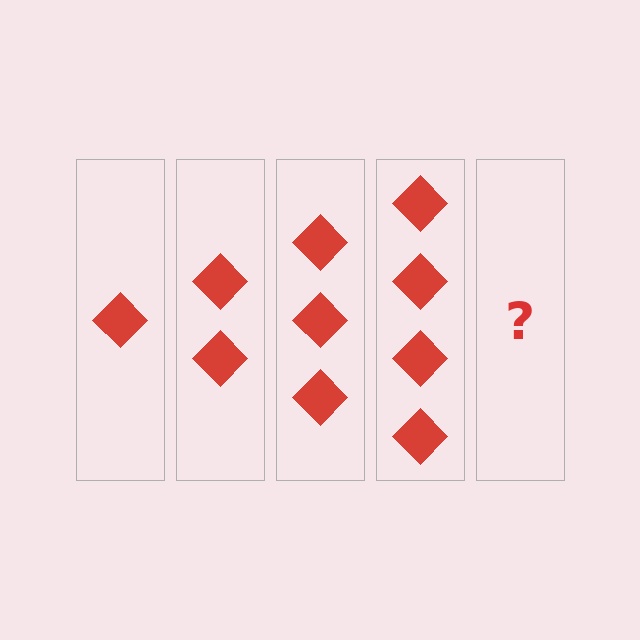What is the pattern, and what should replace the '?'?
The pattern is that each step adds one more diamond. The '?' should be 5 diamonds.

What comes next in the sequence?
The next element should be 5 diamonds.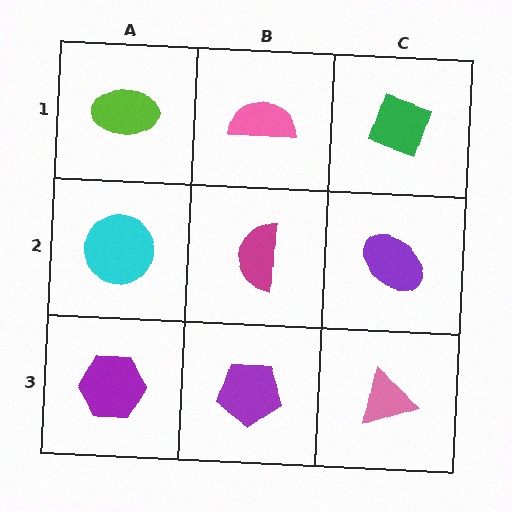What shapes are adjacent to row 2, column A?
A lime ellipse (row 1, column A), a purple hexagon (row 3, column A), a magenta semicircle (row 2, column B).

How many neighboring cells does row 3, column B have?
3.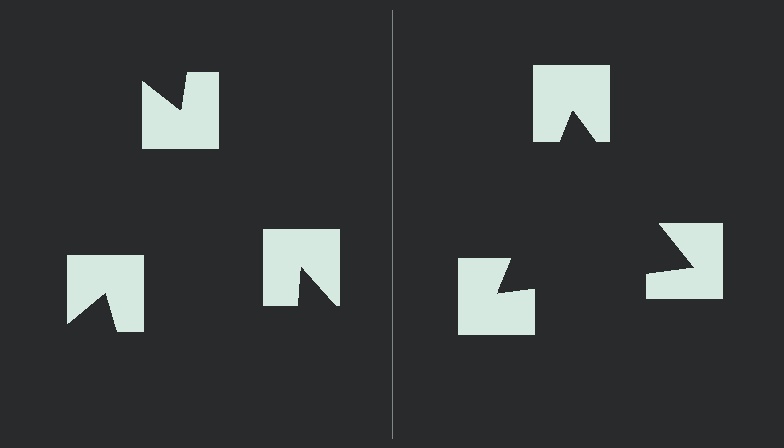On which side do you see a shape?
An illusory triangle appears on the right side. On the left side the wedge cuts are rotated, so no coherent shape forms.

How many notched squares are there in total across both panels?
6 — 3 on each side.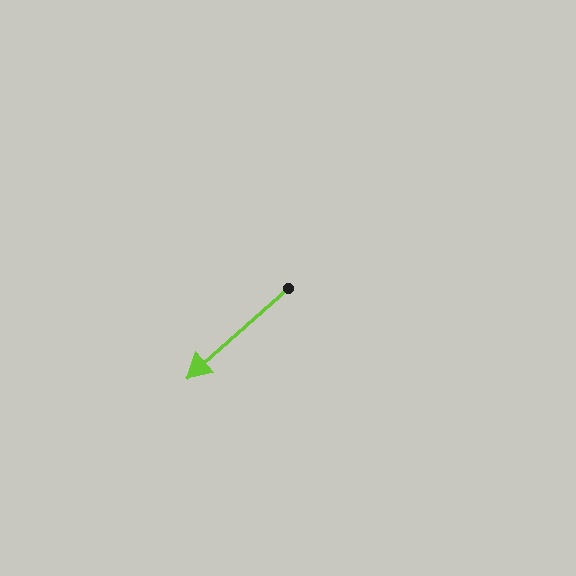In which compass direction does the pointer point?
Southwest.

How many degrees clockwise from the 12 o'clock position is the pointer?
Approximately 228 degrees.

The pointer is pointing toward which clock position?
Roughly 8 o'clock.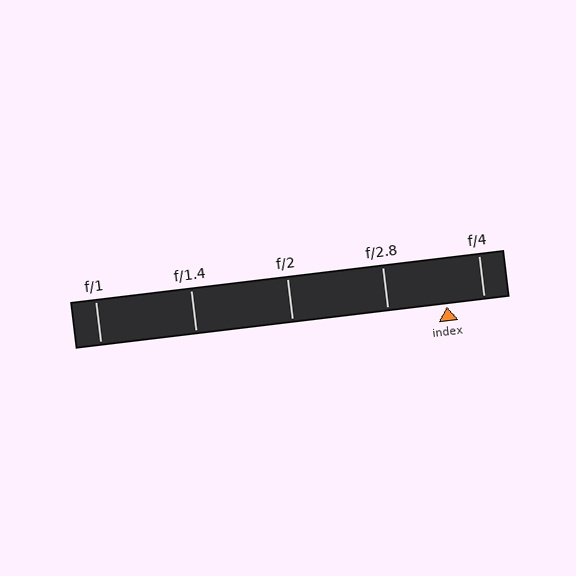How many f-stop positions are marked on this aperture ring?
There are 5 f-stop positions marked.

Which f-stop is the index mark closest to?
The index mark is closest to f/4.